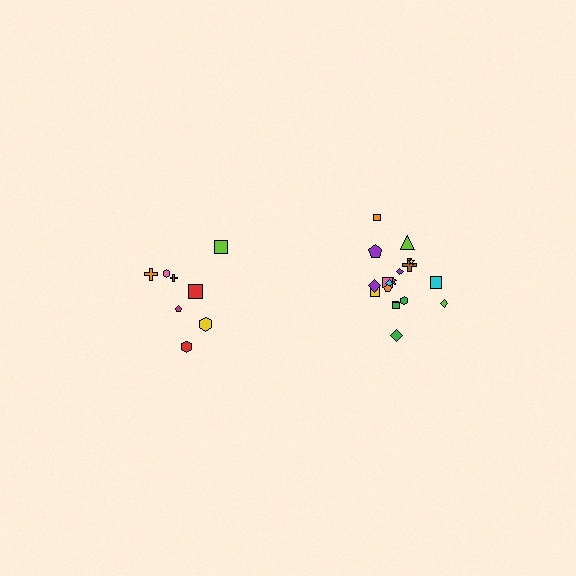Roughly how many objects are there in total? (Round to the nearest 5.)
Roughly 25 objects in total.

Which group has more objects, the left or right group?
The right group.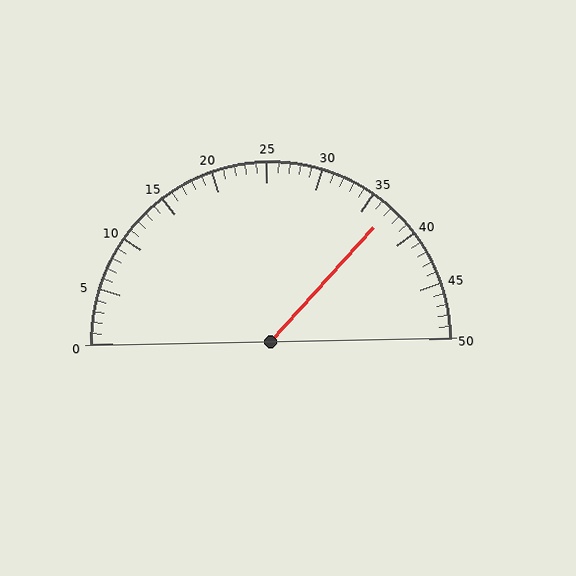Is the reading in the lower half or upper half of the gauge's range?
The reading is in the upper half of the range (0 to 50).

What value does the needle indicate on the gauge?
The needle indicates approximately 37.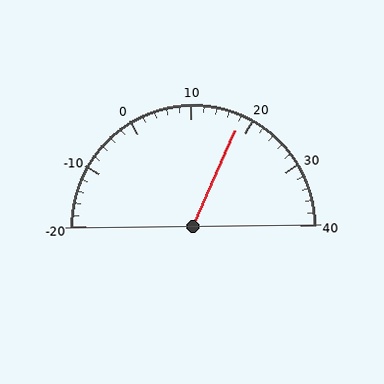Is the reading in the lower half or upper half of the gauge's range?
The reading is in the upper half of the range (-20 to 40).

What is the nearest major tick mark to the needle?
The nearest major tick mark is 20.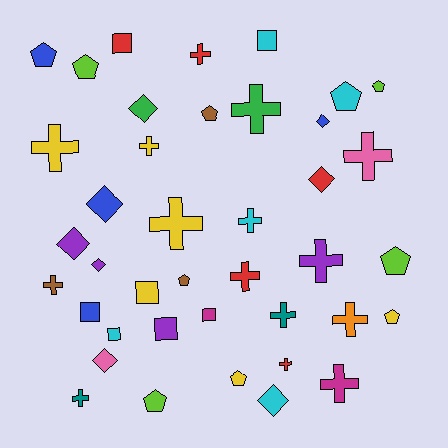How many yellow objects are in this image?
There are 6 yellow objects.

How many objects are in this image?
There are 40 objects.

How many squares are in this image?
There are 7 squares.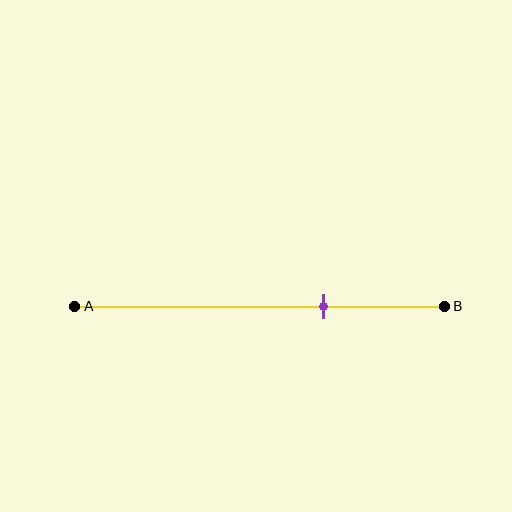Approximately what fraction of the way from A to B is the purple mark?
The purple mark is approximately 65% of the way from A to B.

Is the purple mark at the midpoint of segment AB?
No, the mark is at about 65% from A, not at the 50% midpoint.